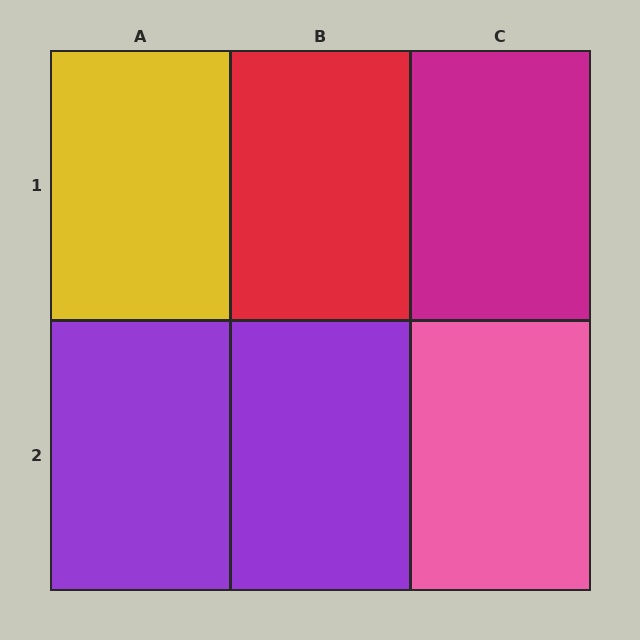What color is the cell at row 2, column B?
Purple.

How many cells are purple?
2 cells are purple.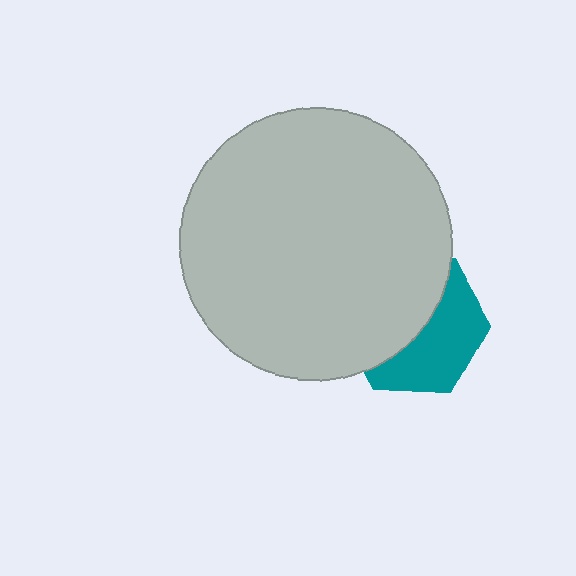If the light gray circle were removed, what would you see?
You would see the complete teal hexagon.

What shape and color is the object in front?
The object in front is a light gray circle.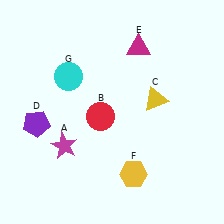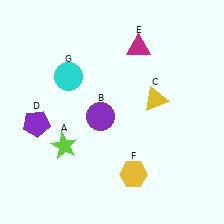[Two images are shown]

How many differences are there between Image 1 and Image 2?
There are 2 differences between the two images.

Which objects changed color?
A changed from magenta to lime. B changed from red to purple.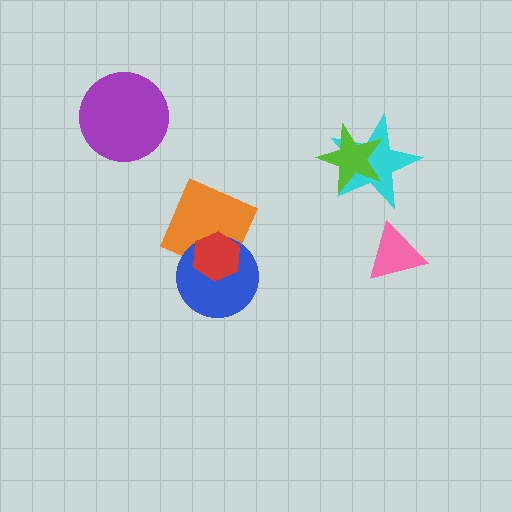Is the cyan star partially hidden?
Yes, it is partially covered by another shape.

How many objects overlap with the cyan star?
1 object overlaps with the cyan star.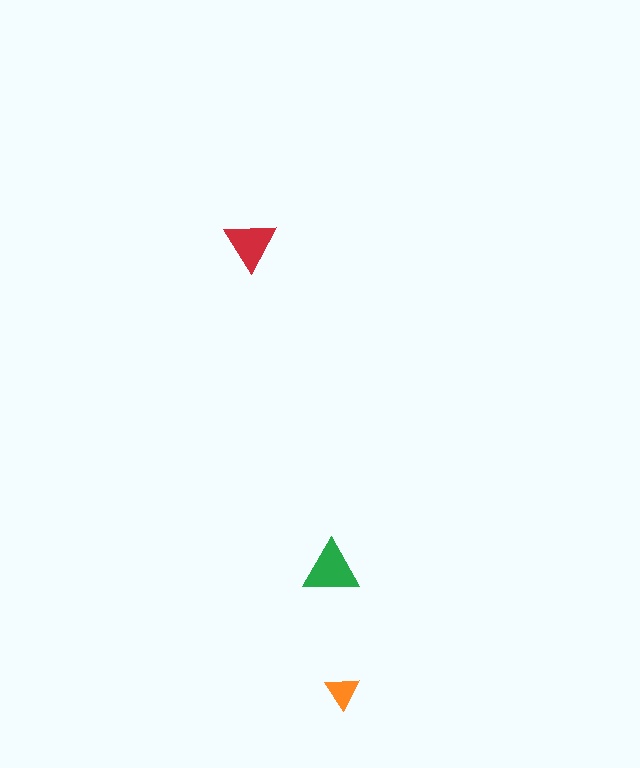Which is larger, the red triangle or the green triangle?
The green one.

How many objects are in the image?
There are 3 objects in the image.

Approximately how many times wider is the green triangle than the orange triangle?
About 1.5 times wider.